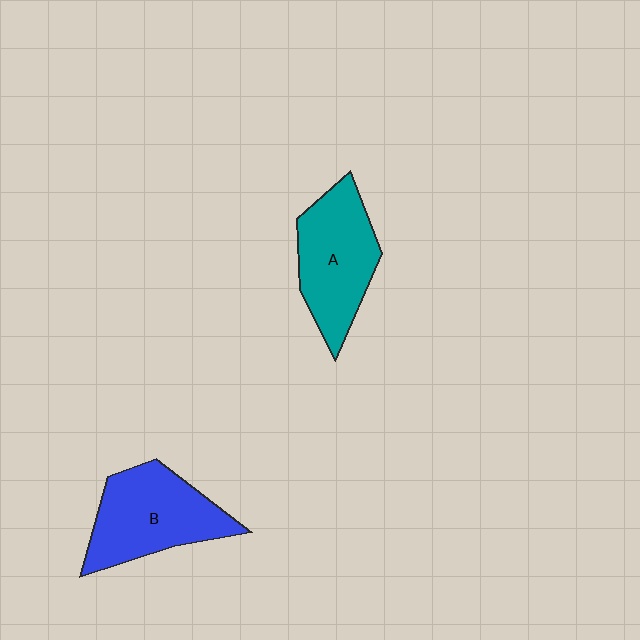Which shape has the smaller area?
Shape A (teal).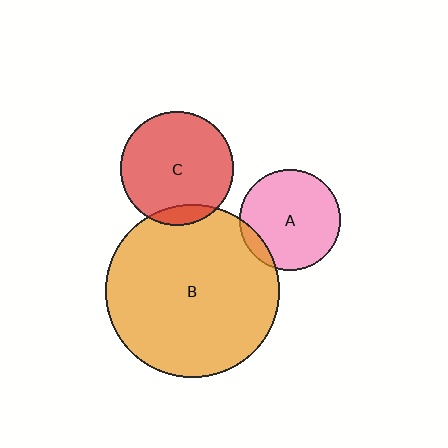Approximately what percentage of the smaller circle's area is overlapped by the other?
Approximately 10%.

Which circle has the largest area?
Circle B (orange).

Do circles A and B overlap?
Yes.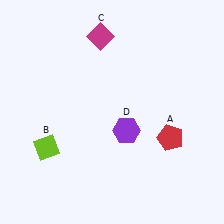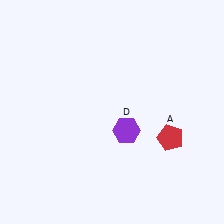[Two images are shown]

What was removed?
The magenta diamond (C), the lime diamond (B) were removed in Image 2.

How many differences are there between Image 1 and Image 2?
There are 2 differences between the two images.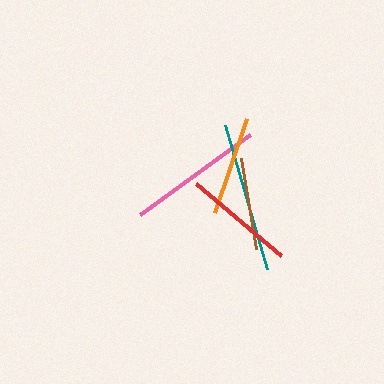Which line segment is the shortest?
The brown line is the shortest at approximately 92 pixels.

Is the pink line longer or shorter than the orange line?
The pink line is longer than the orange line.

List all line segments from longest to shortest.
From longest to shortest: teal, pink, red, orange, brown.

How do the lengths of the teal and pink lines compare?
The teal and pink lines are approximately the same length.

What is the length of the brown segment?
The brown segment is approximately 92 pixels long.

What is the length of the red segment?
The red segment is approximately 111 pixels long.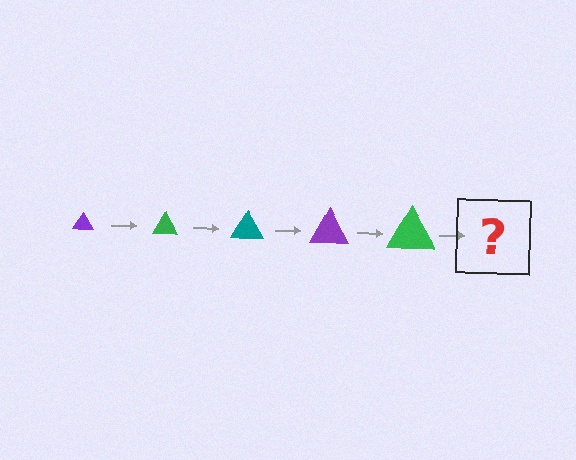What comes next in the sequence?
The next element should be a teal triangle, larger than the previous one.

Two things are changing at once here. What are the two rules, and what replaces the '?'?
The two rules are that the triangle grows larger each step and the color cycles through purple, green, and teal. The '?' should be a teal triangle, larger than the previous one.